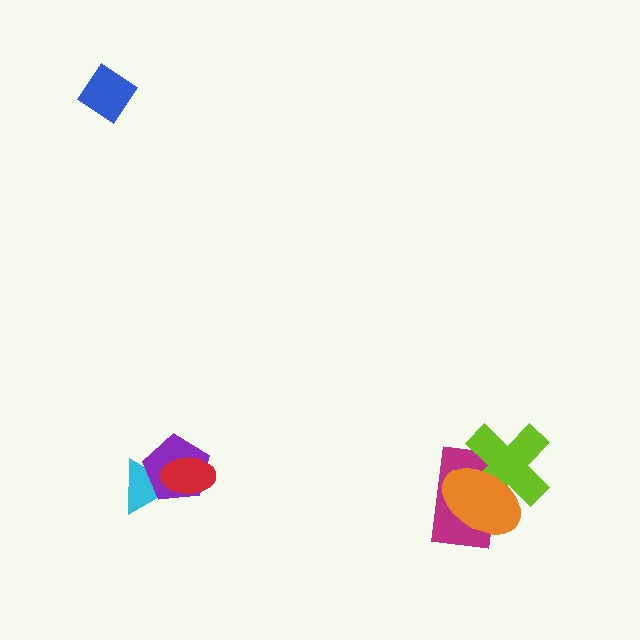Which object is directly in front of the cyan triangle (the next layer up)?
The purple pentagon is directly in front of the cyan triangle.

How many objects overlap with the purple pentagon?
2 objects overlap with the purple pentagon.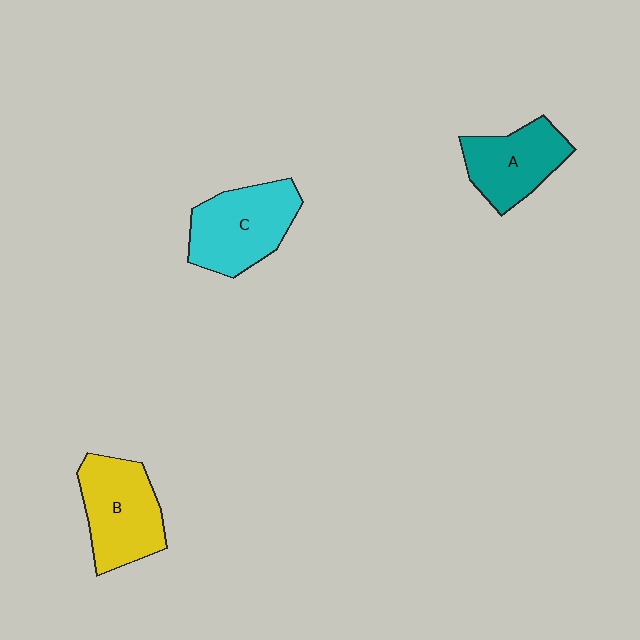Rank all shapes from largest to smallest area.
From largest to smallest: C (cyan), B (yellow), A (teal).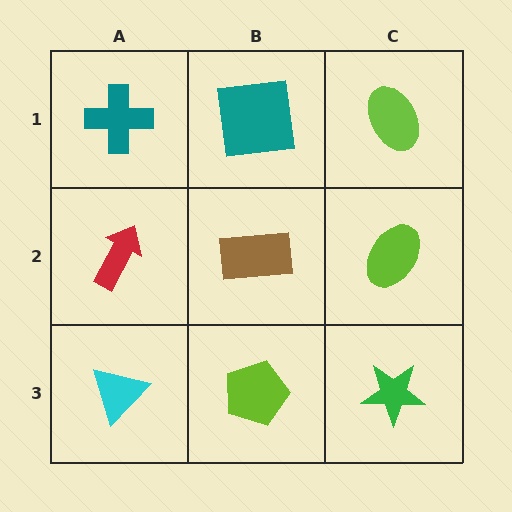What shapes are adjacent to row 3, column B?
A brown rectangle (row 2, column B), a cyan triangle (row 3, column A), a green star (row 3, column C).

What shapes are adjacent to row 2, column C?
A lime ellipse (row 1, column C), a green star (row 3, column C), a brown rectangle (row 2, column B).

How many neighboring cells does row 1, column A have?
2.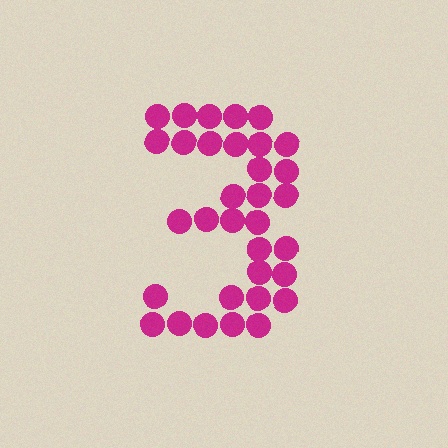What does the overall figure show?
The overall figure shows the digit 3.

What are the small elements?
The small elements are circles.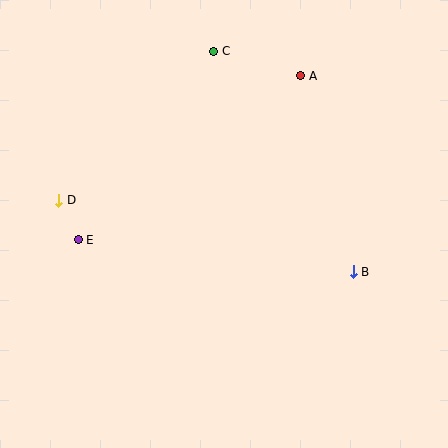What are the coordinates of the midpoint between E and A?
The midpoint between E and A is at (190, 158).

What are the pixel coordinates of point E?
Point E is at (78, 240).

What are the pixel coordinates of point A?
Point A is at (301, 76).